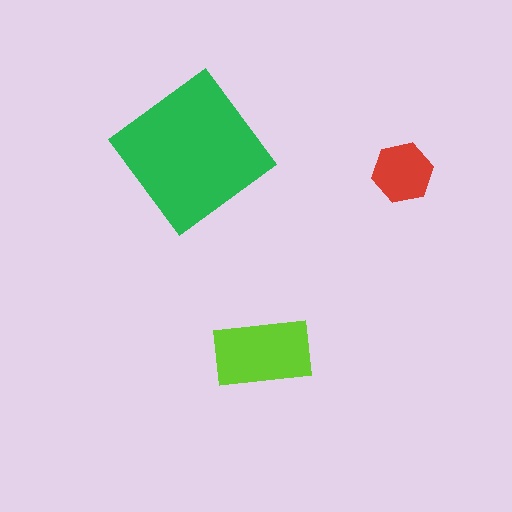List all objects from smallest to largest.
The red hexagon, the lime rectangle, the green diamond.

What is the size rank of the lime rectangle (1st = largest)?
2nd.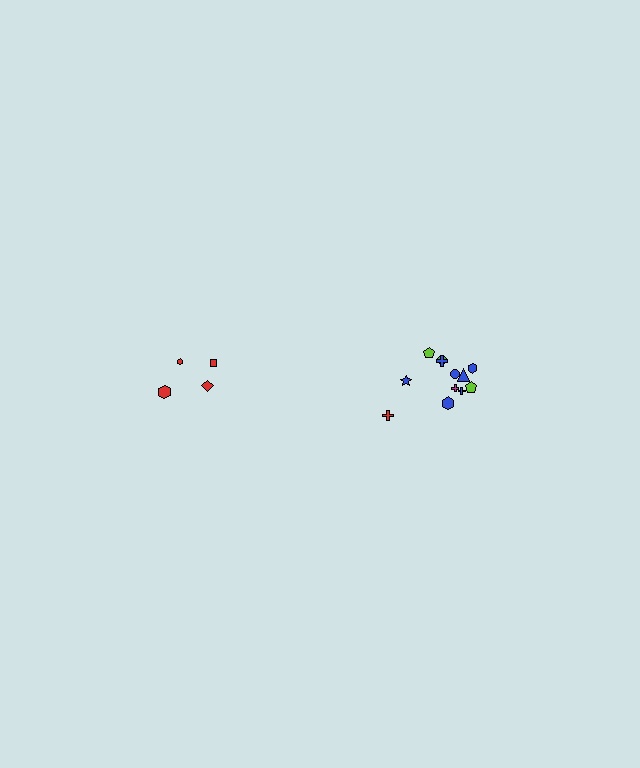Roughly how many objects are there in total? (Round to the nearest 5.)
Roughly 15 objects in total.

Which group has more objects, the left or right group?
The right group.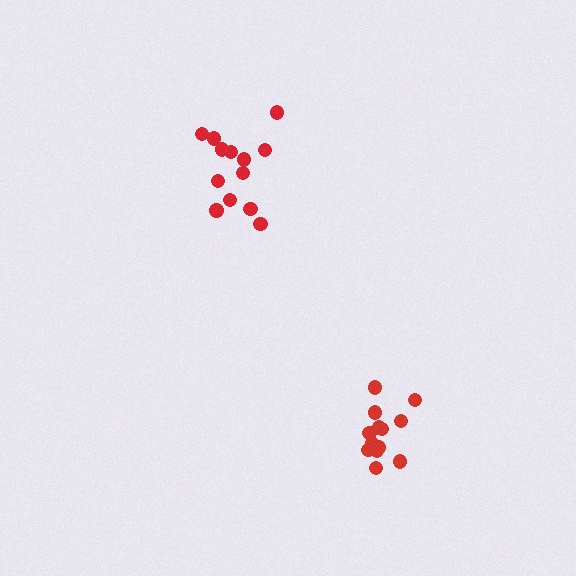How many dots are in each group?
Group 1: 13 dots, Group 2: 13 dots (26 total).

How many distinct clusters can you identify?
There are 2 distinct clusters.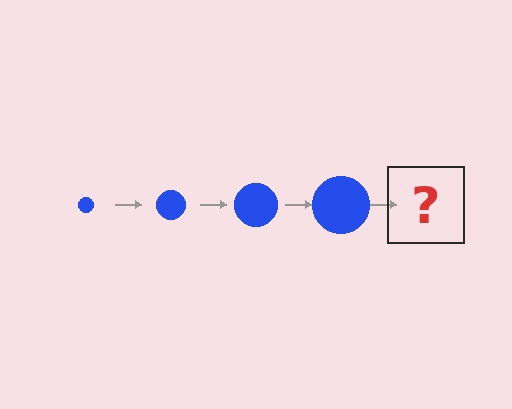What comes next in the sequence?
The next element should be a blue circle, larger than the previous one.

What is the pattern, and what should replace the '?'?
The pattern is that the circle gets progressively larger each step. The '?' should be a blue circle, larger than the previous one.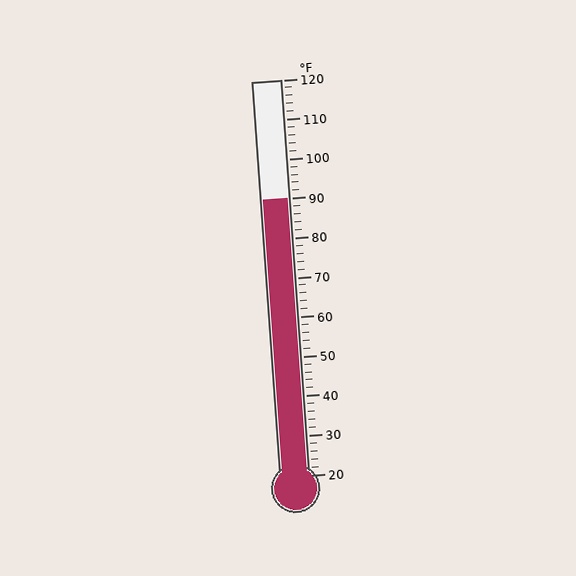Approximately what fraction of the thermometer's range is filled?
The thermometer is filled to approximately 70% of its range.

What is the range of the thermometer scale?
The thermometer scale ranges from 20°F to 120°F.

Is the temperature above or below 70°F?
The temperature is above 70°F.